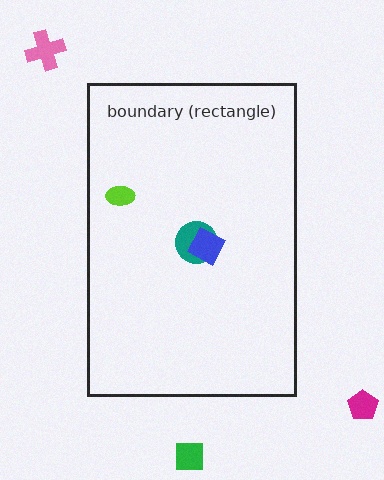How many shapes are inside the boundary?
3 inside, 3 outside.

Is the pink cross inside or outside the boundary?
Outside.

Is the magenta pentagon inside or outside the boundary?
Outside.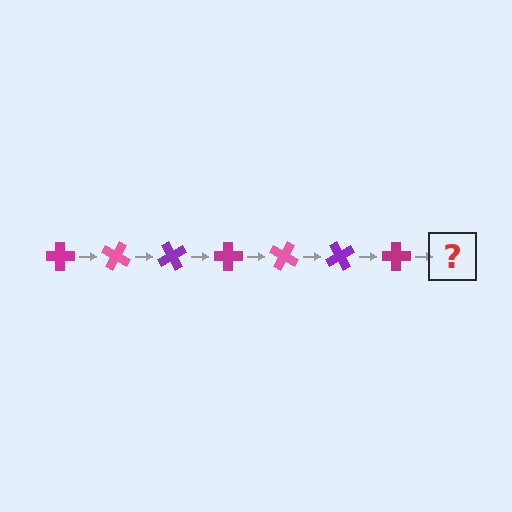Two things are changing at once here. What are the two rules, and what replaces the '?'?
The two rules are that it rotates 30 degrees each step and the color cycles through magenta, pink, and purple. The '?' should be a pink cross, rotated 210 degrees from the start.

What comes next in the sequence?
The next element should be a pink cross, rotated 210 degrees from the start.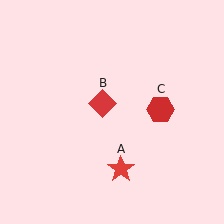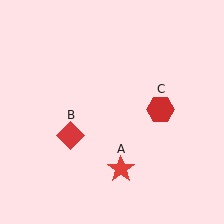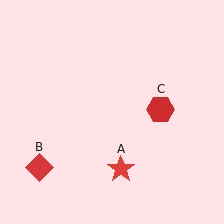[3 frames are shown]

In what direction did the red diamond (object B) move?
The red diamond (object B) moved down and to the left.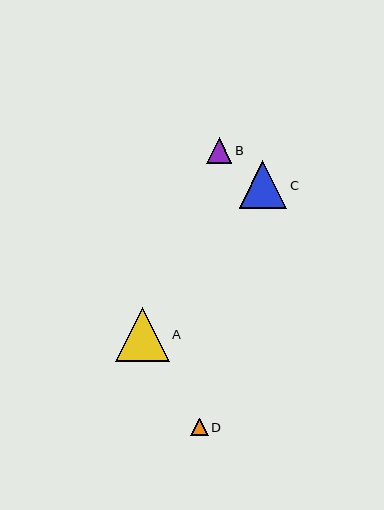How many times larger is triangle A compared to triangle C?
Triangle A is approximately 1.1 times the size of triangle C.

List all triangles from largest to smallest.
From largest to smallest: A, C, B, D.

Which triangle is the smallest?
Triangle D is the smallest with a size of approximately 18 pixels.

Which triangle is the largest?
Triangle A is the largest with a size of approximately 54 pixels.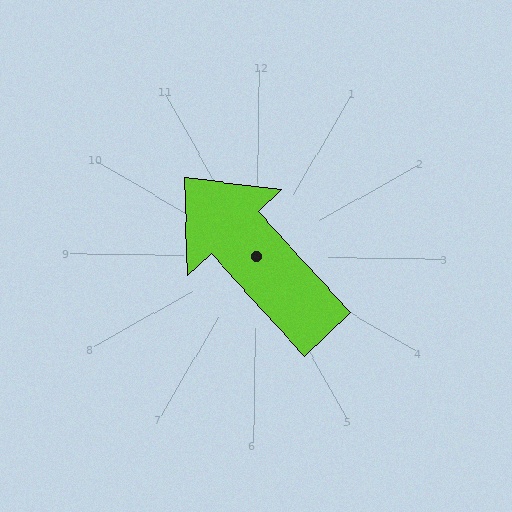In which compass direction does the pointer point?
Northwest.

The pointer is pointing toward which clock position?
Roughly 11 o'clock.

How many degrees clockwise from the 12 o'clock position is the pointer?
Approximately 317 degrees.